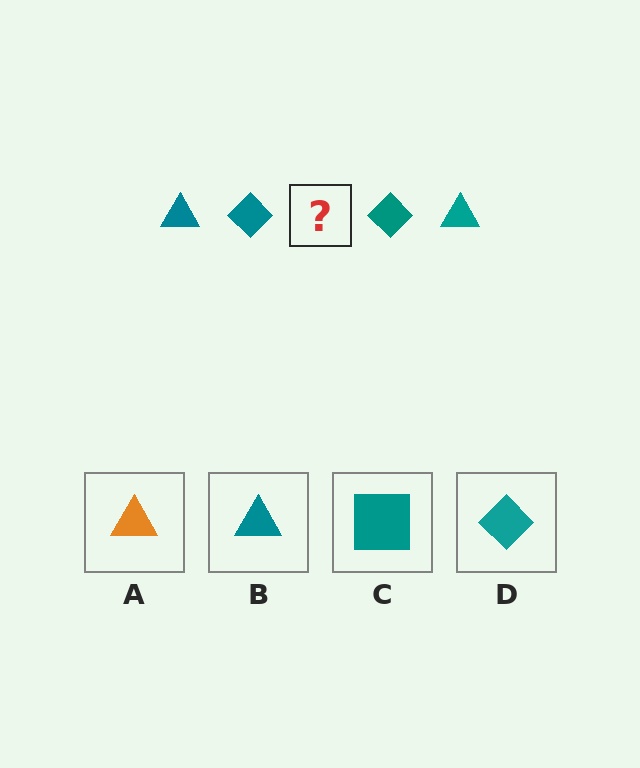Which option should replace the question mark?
Option B.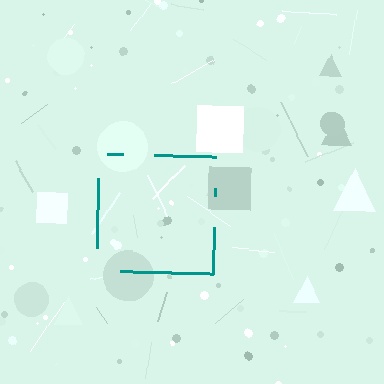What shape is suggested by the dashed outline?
The dashed outline suggests a square.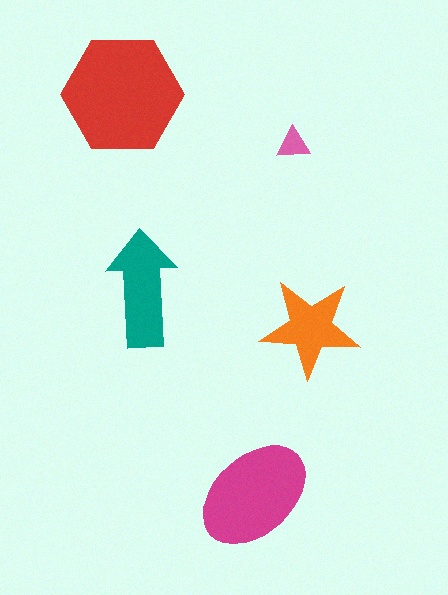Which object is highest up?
The red hexagon is topmost.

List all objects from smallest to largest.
The pink triangle, the orange star, the teal arrow, the magenta ellipse, the red hexagon.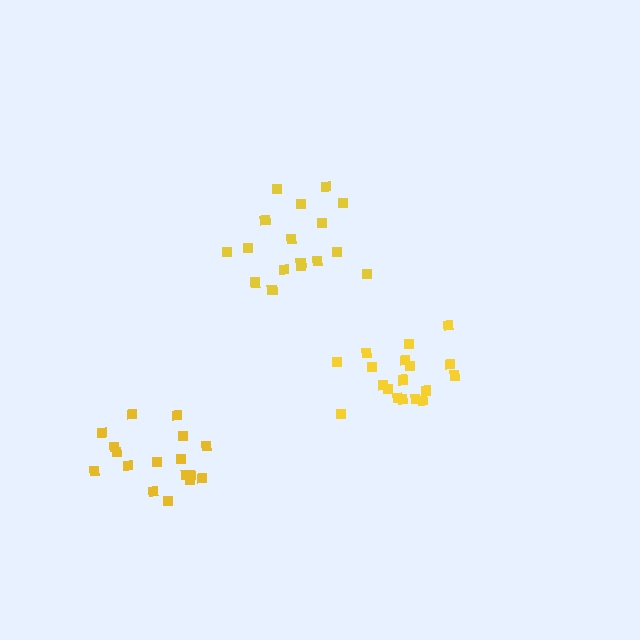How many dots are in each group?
Group 1: 17 dots, Group 2: 18 dots, Group 3: 17 dots (52 total).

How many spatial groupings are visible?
There are 3 spatial groupings.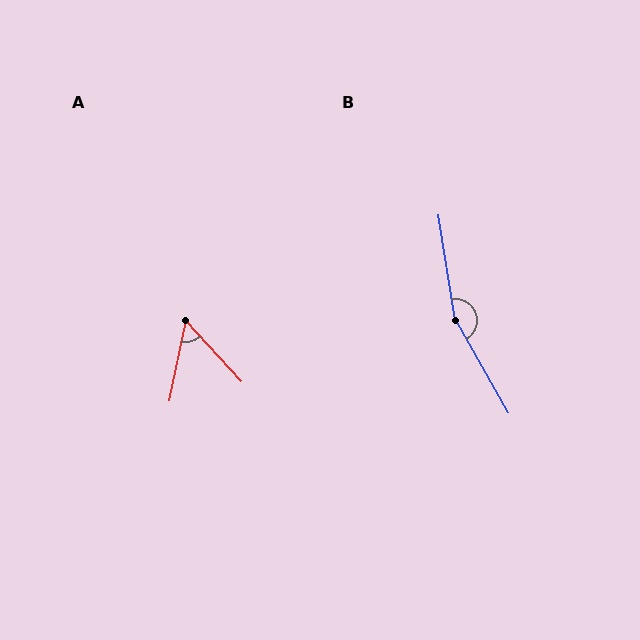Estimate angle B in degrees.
Approximately 159 degrees.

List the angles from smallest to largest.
A (54°), B (159°).